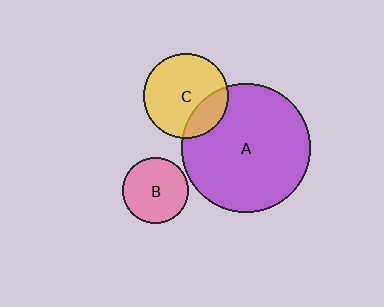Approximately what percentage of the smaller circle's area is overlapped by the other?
Approximately 25%.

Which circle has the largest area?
Circle A (purple).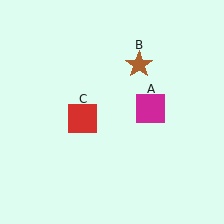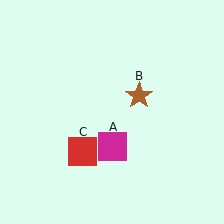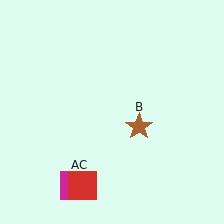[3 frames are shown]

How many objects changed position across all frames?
3 objects changed position: magenta square (object A), brown star (object B), red square (object C).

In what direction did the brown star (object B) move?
The brown star (object B) moved down.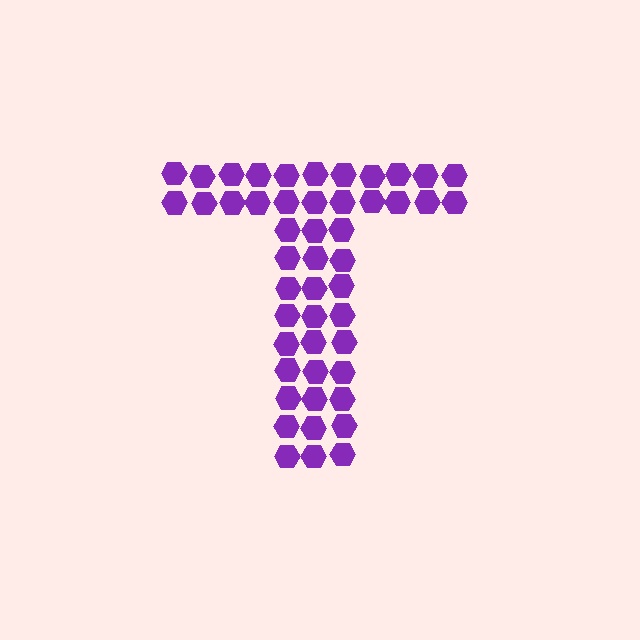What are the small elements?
The small elements are hexagons.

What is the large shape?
The large shape is the letter T.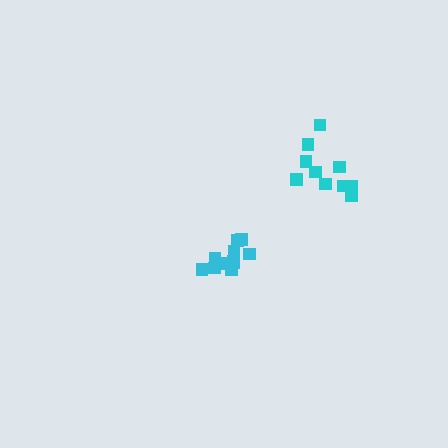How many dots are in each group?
Group 1: 10 dots, Group 2: 11 dots (21 total).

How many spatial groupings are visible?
There are 2 spatial groupings.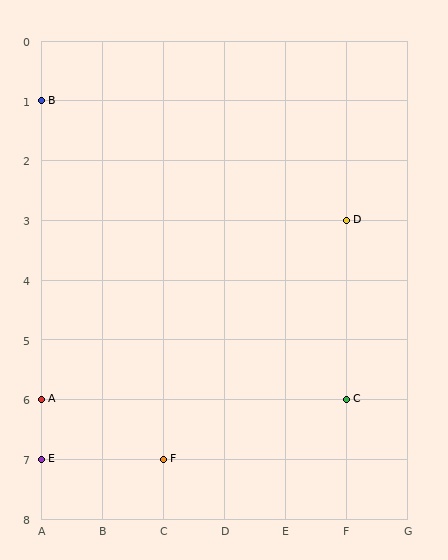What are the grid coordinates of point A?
Point A is at grid coordinates (A, 6).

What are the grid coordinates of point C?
Point C is at grid coordinates (F, 6).